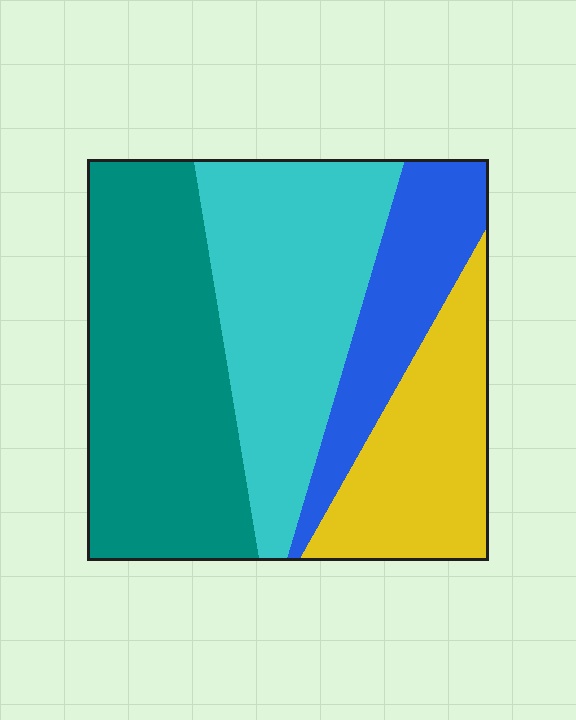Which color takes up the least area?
Blue, at roughly 15%.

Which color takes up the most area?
Teal, at roughly 35%.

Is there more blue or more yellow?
Yellow.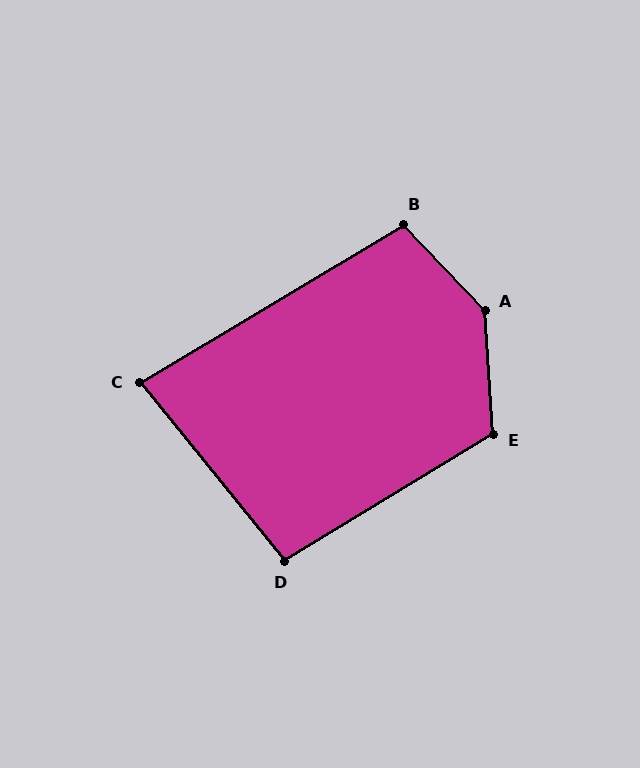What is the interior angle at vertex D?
Approximately 98 degrees (obtuse).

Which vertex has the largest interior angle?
A, at approximately 141 degrees.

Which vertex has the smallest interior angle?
C, at approximately 82 degrees.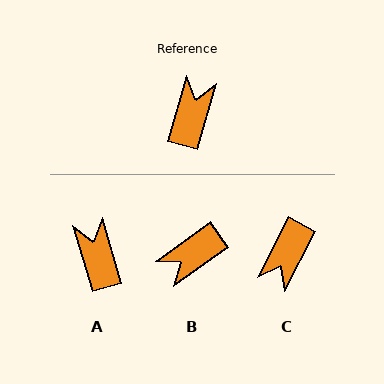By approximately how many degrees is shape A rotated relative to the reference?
Approximately 32 degrees counter-clockwise.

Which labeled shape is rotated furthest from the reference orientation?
C, about 169 degrees away.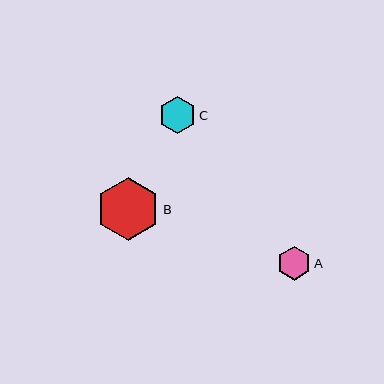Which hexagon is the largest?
Hexagon B is the largest with a size of approximately 63 pixels.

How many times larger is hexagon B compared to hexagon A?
Hexagon B is approximately 1.9 times the size of hexagon A.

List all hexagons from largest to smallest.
From largest to smallest: B, C, A.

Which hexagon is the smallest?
Hexagon A is the smallest with a size of approximately 34 pixels.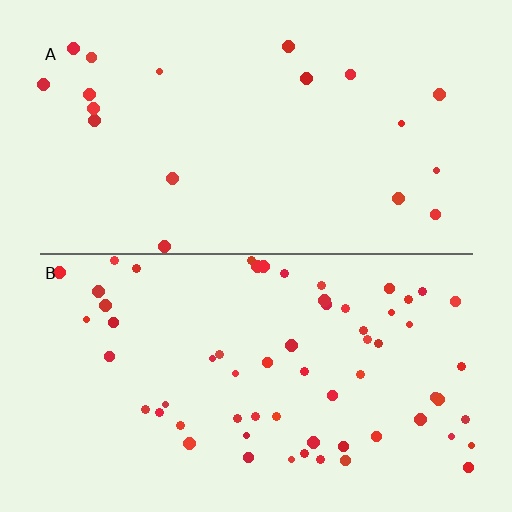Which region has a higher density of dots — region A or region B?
B (the bottom).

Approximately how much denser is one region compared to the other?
Approximately 3.3× — region B over region A.